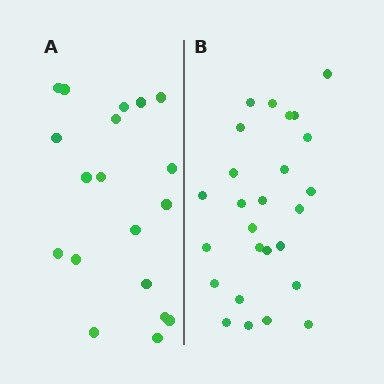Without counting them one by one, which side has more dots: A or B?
Region B (the right region) has more dots.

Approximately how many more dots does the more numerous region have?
Region B has roughly 8 or so more dots than region A.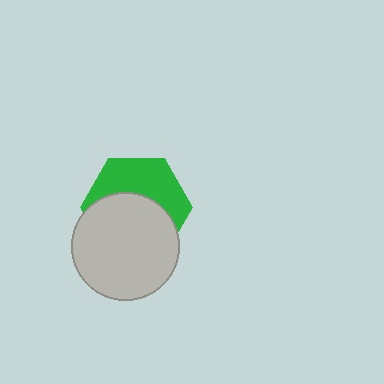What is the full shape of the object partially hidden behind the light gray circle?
The partially hidden object is a green hexagon.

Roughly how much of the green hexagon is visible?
About half of it is visible (roughly 45%).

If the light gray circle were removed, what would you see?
You would see the complete green hexagon.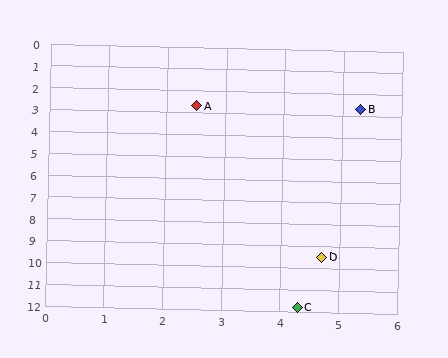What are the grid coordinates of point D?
Point D is at approximately (4.7, 9.5).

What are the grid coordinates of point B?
Point B is at approximately (5.3, 2.7).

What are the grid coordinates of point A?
Point A is at approximately (2.5, 2.7).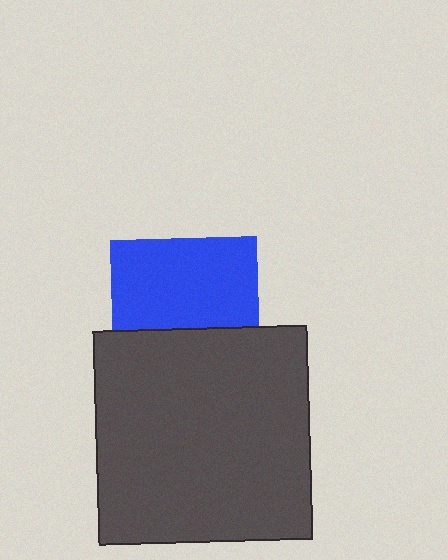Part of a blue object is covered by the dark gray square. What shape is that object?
It is a square.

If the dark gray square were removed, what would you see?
You would see the complete blue square.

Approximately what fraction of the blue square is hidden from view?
Roughly 38% of the blue square is hidden behind the dark gray square.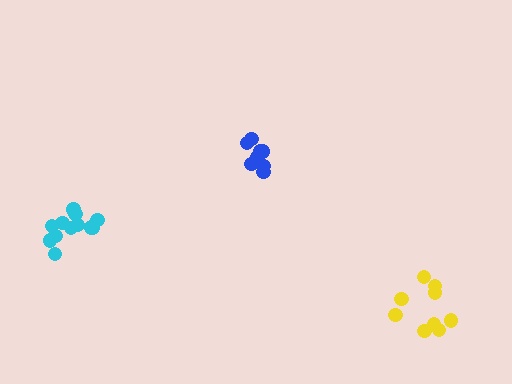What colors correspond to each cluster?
The clusters are colored: yellow, blue, cyan.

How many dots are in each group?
Group 1: 9 dots, Group 2: 8 dots, Group 3: 12 dots (29 total).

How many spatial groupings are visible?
There are 3 spatial groupings.